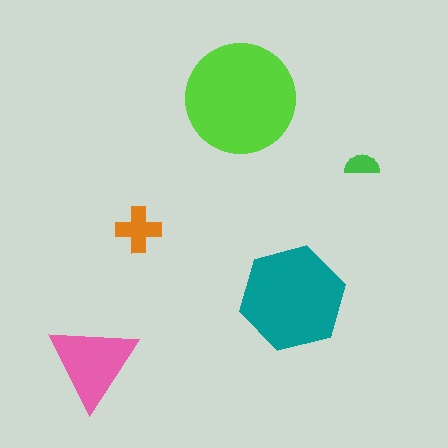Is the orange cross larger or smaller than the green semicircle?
Larger.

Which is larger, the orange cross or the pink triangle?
The pink triangle.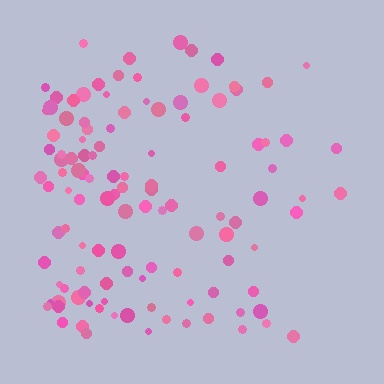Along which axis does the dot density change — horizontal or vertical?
Horizontal.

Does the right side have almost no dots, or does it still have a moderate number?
Still a moderate number, just noticeably fewer than the left.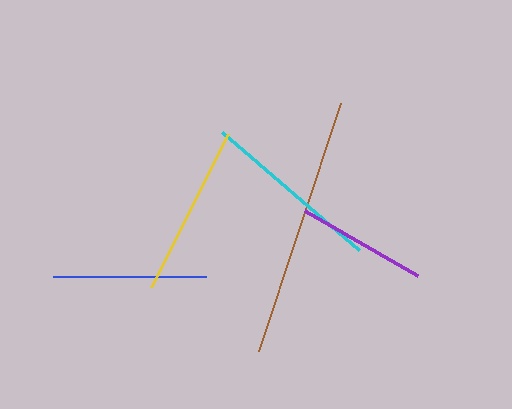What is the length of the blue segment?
The blue segment is approximately 153 pixels long.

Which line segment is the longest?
The brown line is the longest at approximately 261 pixels.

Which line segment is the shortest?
The purple line is the shortest at approximately 131 pixels.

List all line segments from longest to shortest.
From longest to shortest: brown, cyan, yellow, blue, purple.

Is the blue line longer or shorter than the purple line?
The blue line is longer than the purple line.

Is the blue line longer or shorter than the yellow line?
The yellow line is longer than the blue line.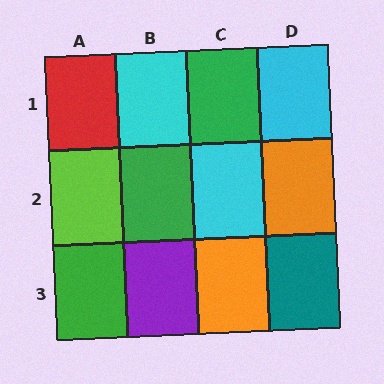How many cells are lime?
1 cell is lime.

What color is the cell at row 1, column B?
Cyan.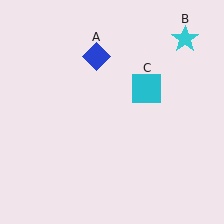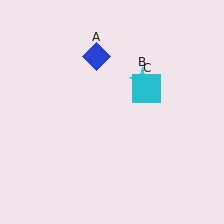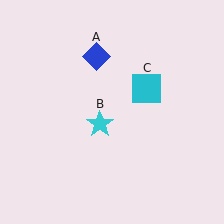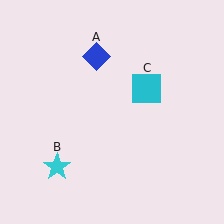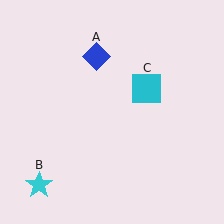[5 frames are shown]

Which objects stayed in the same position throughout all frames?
Blue diamond (object A) and cyan square (object C) remained stationary.